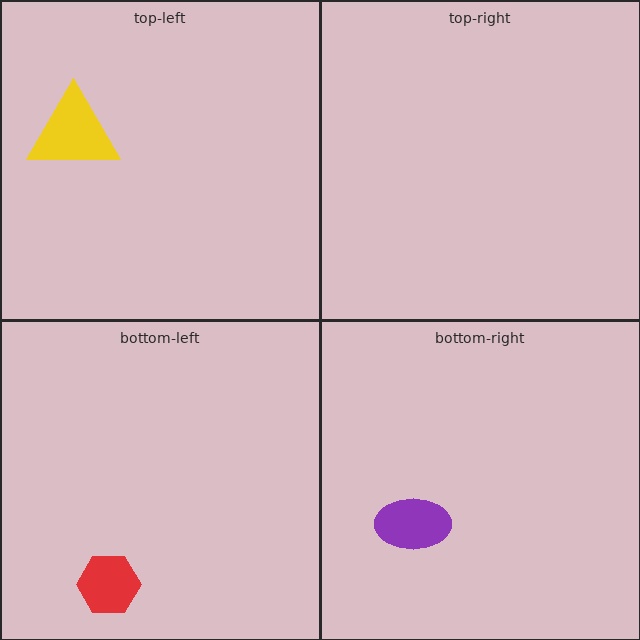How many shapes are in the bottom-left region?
1.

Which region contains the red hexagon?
The bottom-left region.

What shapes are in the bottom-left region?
The red hexagon.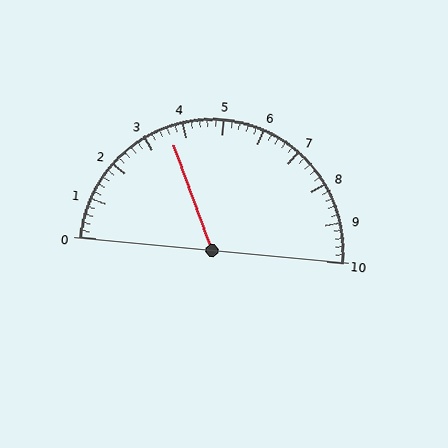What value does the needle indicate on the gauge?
The needle indicates approximately 3.6.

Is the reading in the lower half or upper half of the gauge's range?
The reading is in the lower half of the range (0 to 10).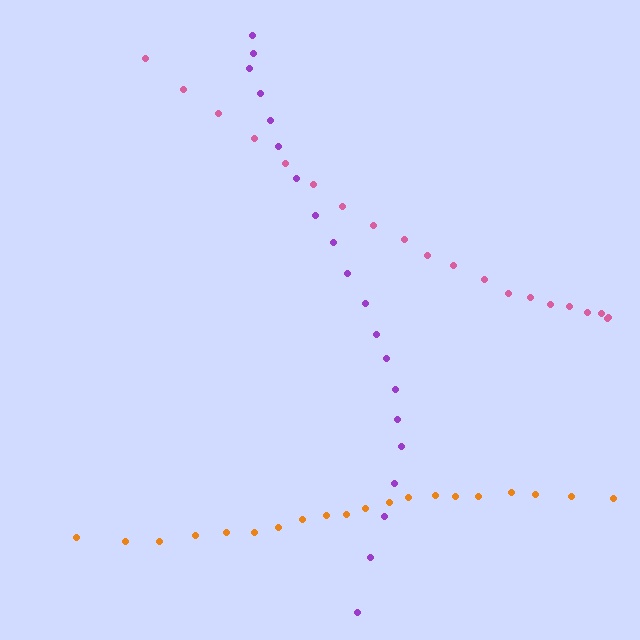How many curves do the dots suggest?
There are 3 distinct paths.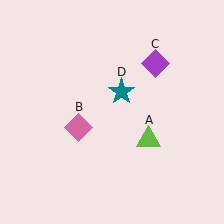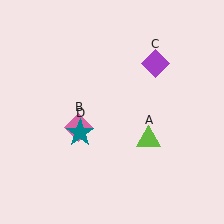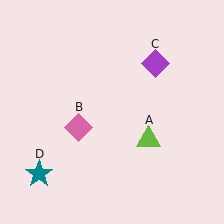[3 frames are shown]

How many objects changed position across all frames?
1 object changed position: teal star (object D).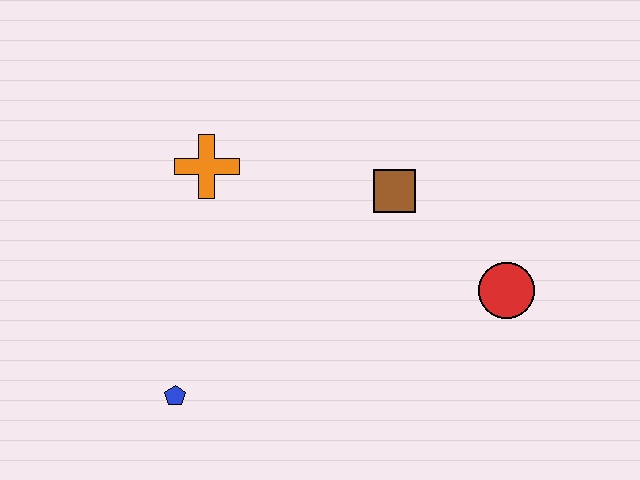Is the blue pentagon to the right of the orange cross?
No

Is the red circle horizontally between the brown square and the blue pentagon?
No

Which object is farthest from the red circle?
The blue pentagon is farthest from the red circle.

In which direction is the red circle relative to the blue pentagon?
The red circle is to the right of the blue pentagon.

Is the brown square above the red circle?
Yes